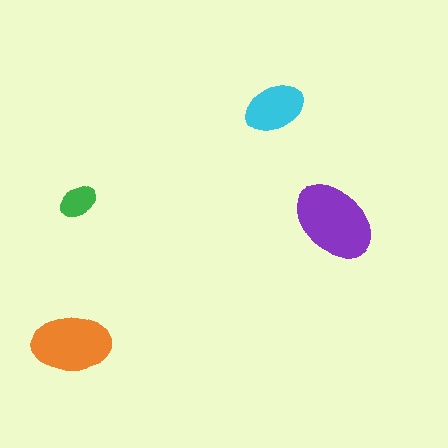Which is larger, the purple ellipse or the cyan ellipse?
The purple one.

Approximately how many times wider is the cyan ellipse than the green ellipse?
About 1.5 times wider.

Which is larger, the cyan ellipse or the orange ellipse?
The orange one.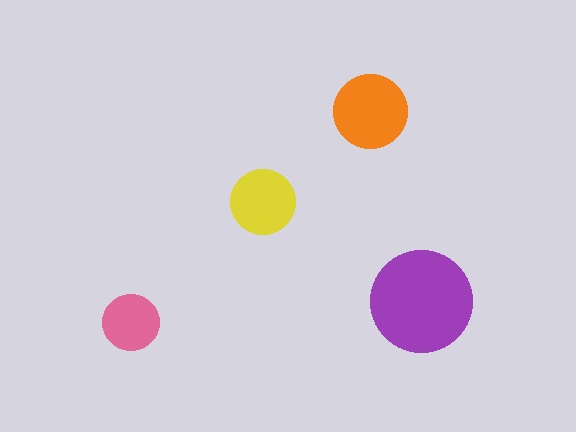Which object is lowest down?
The pink circle is bottommost.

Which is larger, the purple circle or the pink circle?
The purple one.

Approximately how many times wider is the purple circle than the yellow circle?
About 1.5 times wider.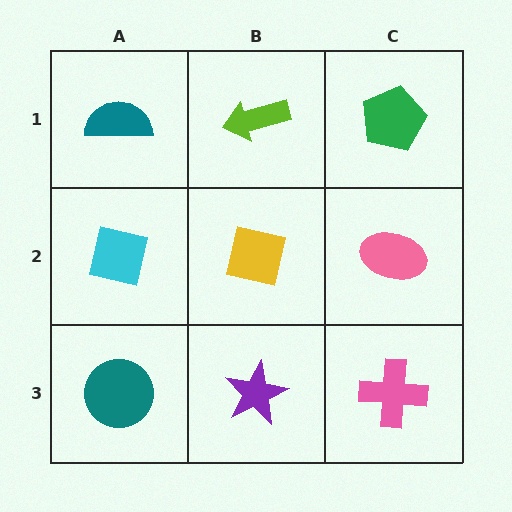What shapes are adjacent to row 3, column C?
A pink ellipse (row 2, column C), a purple star (row 3, column B).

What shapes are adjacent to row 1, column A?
A cyan square (row 2, column A), a lime arrow (row 1, column B).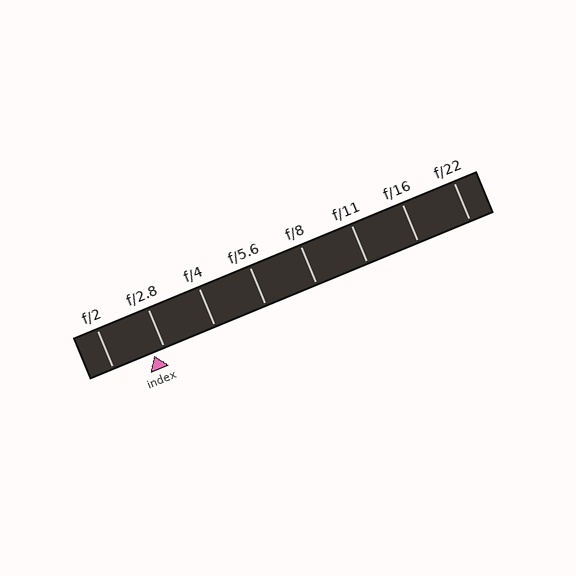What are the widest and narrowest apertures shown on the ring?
The widest aperture shown is f/2 and the narrowest is f/22.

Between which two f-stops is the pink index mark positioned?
The index mark is between f/2 and f/2.8.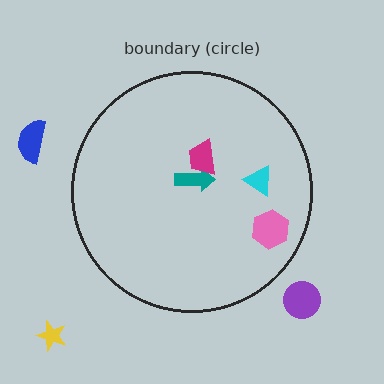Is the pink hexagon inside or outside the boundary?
Inside.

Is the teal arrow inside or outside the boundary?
Inside.